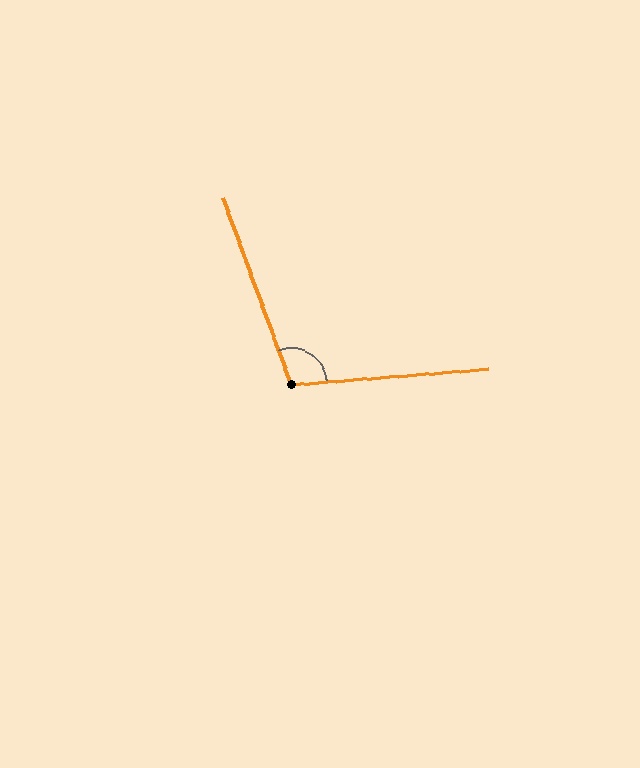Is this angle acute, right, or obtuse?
It is obtuse.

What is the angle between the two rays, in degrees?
Approximately 105 degrees.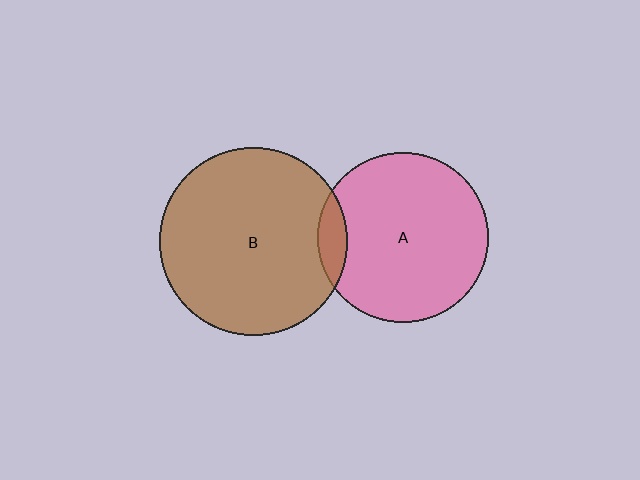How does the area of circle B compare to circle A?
Approximately 1.2 times.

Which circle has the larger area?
Circle B (brown).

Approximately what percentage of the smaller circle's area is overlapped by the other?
Approximately 10%.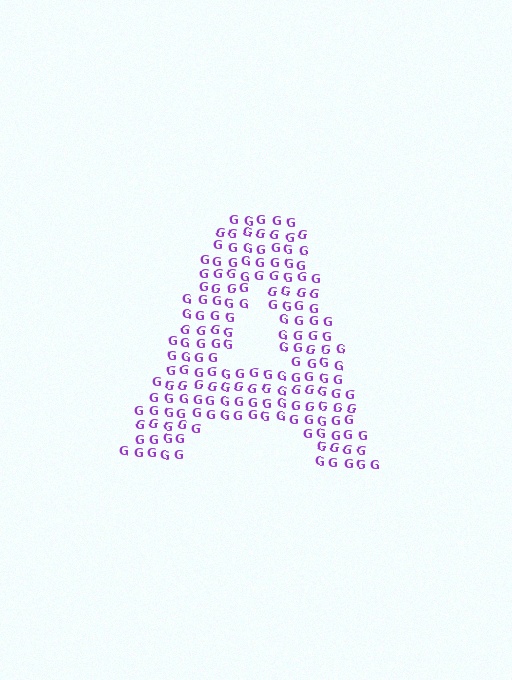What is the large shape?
The large shape is the letter A.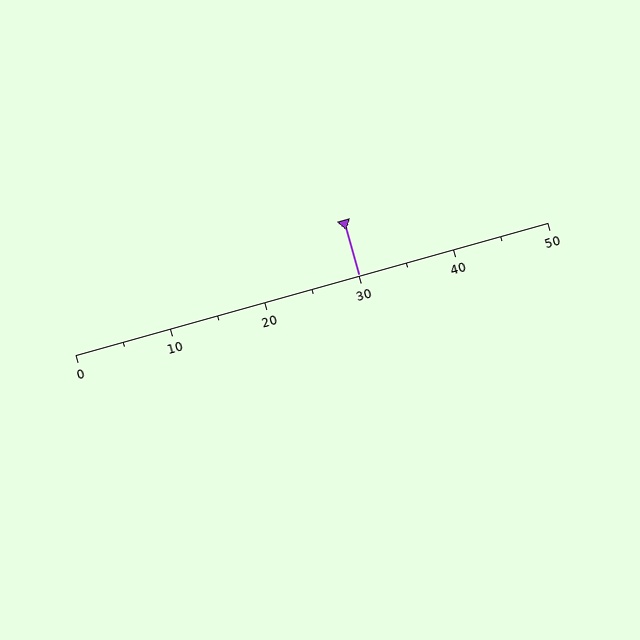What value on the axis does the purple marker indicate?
The marker indicates approximately 30.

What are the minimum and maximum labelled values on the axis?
The axis runs from 0 to 50.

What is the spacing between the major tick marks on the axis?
The major ticks are spaced 10 apart.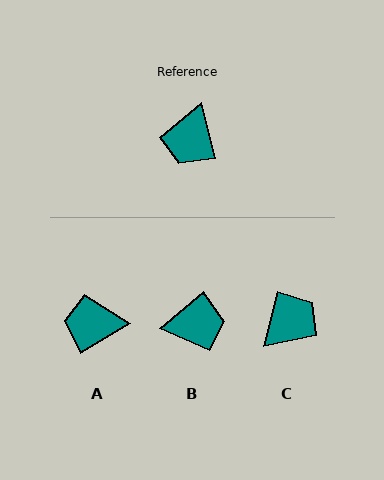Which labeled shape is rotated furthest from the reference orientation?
C, about 153 degrees away.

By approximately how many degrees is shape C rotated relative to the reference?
Approximately 153 degrees counter-clockwise.